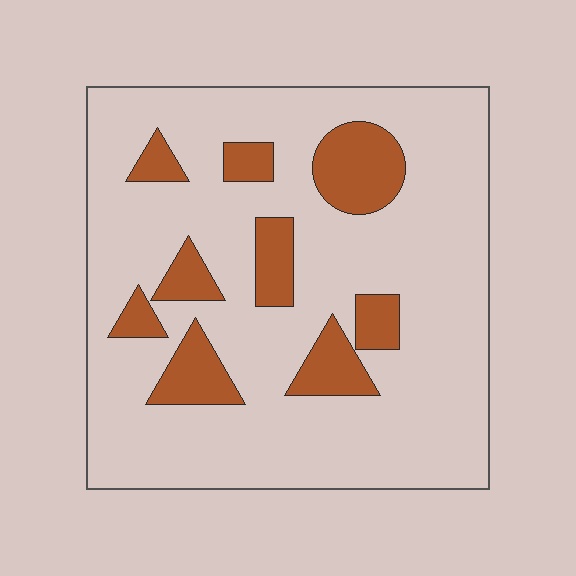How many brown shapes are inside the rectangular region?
9.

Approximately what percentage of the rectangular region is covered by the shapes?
Approximately 20%.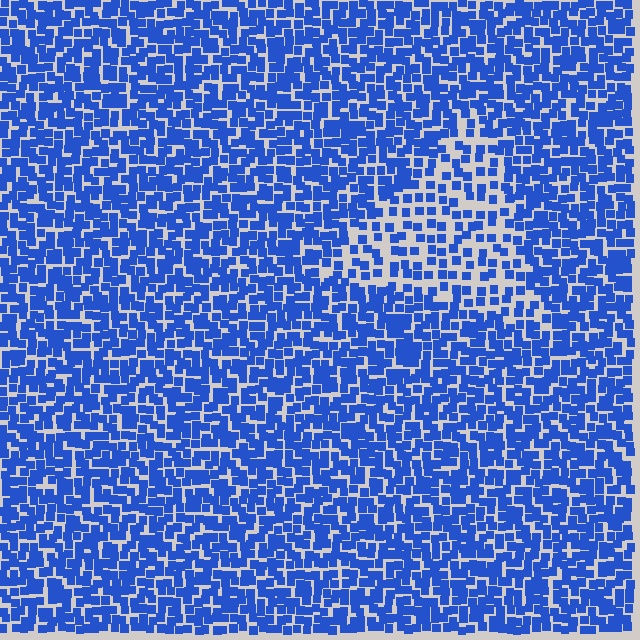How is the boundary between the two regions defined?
The boundary is defined by a change in element density (approximately 2.0x ratio). All elements are the same color, size, and shape.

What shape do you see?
I see a triangle.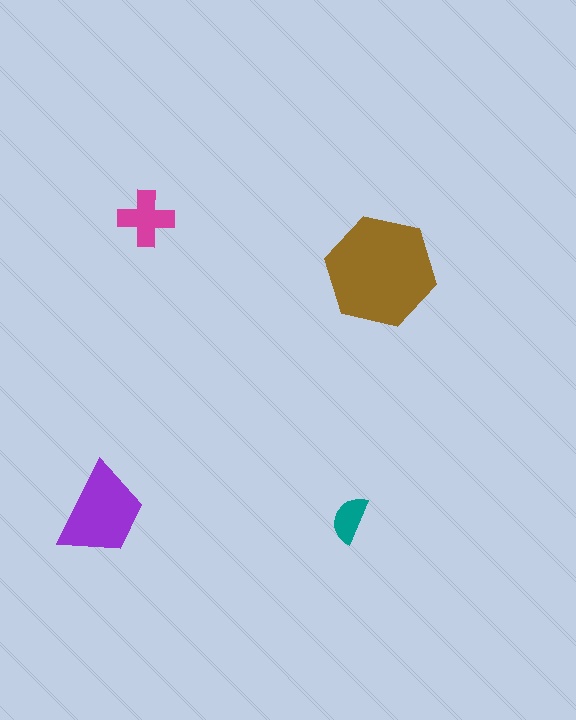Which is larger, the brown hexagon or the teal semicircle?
The brown hexagon.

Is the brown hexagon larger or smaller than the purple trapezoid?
Larger.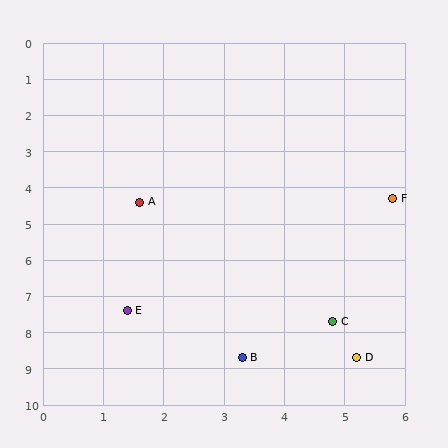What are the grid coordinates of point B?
Point B is at approximately (3.3, 8.7).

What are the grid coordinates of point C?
Point C is at approximately (4.8, 7.7).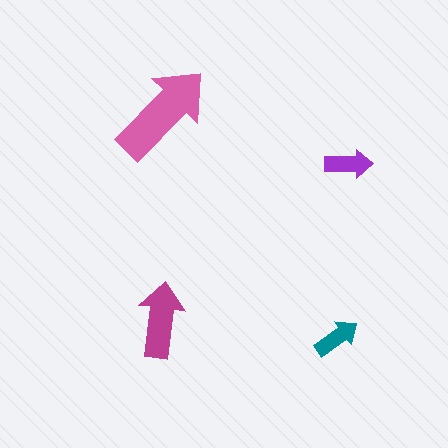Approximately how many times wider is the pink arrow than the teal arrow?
About 2.5 times wider.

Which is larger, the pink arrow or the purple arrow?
The pink one.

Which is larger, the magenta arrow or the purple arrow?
The magenta one.